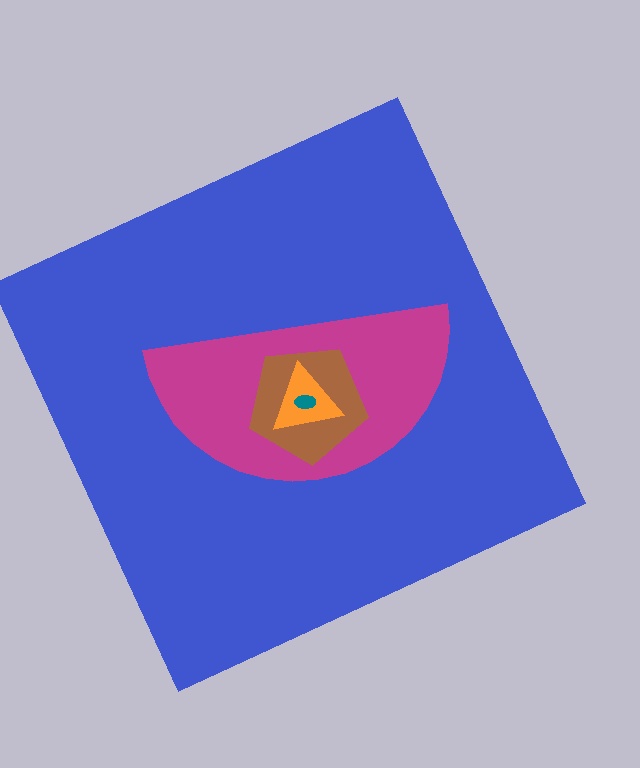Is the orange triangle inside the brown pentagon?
Yes.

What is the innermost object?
The teal ellipse.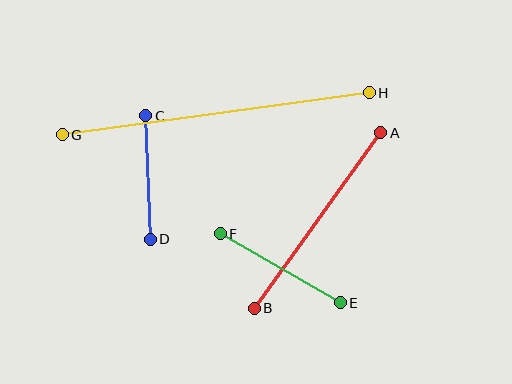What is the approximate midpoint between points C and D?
The midpoint is at approximately (148, 177) pixels.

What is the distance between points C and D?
The distance is approximately 124 pixels.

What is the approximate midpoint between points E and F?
The midpoint is at approximately (280, 268) pixels.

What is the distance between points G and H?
The distance is approximately 310 pixels.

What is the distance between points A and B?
The distance is approximately 216 pixels.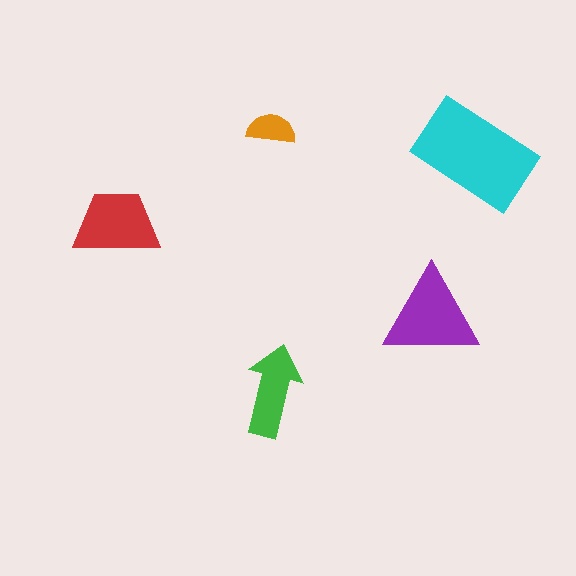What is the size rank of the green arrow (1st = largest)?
4th.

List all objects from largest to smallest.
The cyan rectangle, the purple triangle, the red trapezoid, the green arrow, the orange semicircle.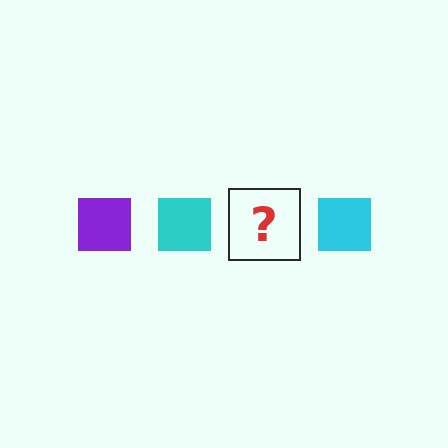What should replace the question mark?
The question mark should be replaced with a purple square.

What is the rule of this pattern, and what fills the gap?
The rule is that the pattern cycles through purple, cyan squares. The gap should be filled with a purple square.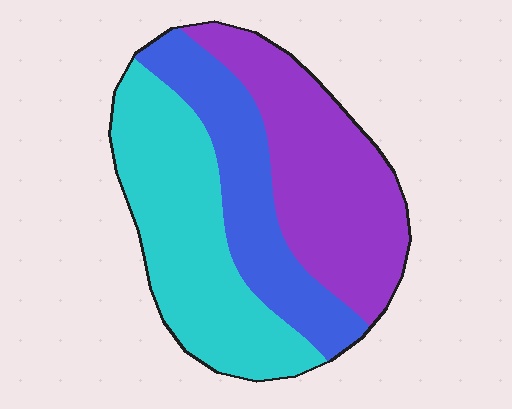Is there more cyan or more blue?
Cyan.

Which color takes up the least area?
Blue, at roughly 25%.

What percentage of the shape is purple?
Purple covers roughly 35% of the shape.